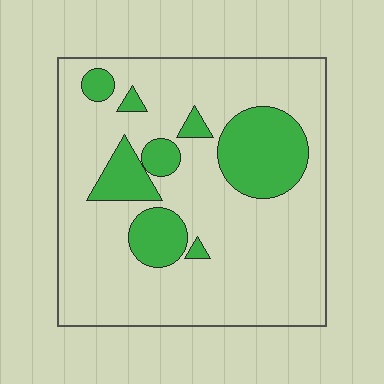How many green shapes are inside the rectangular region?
8.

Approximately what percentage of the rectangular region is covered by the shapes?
Approximately 20%.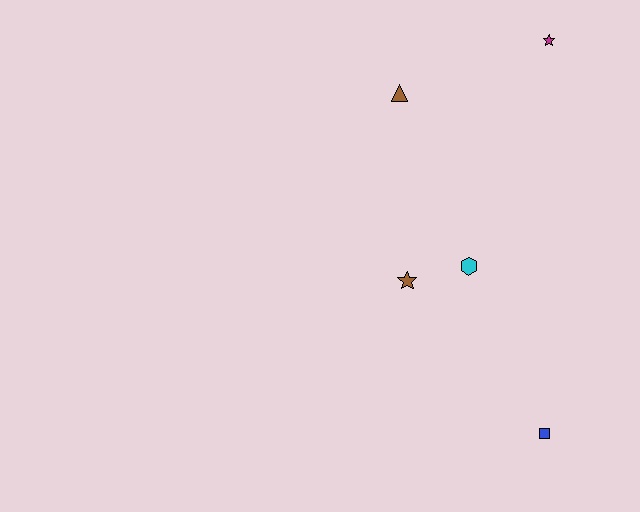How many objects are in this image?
There are 5 objects.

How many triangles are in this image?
There is 1 triangle.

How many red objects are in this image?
There are no red objects.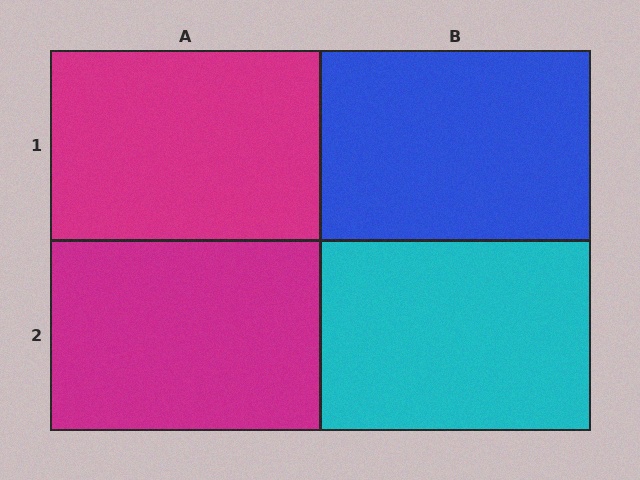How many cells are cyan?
1 cell is cyan.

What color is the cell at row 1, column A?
Magenta.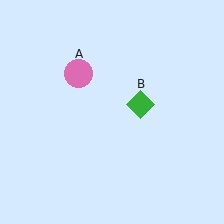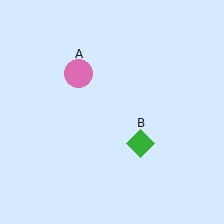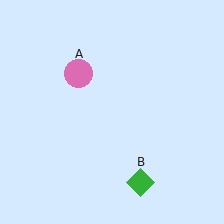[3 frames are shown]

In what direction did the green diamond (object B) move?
The green diamond (object B) moved down.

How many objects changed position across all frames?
1 object changed position: green diamond (object B).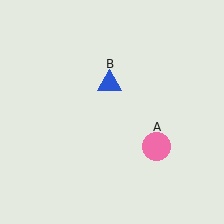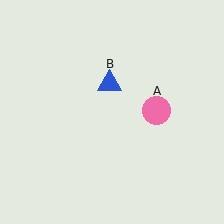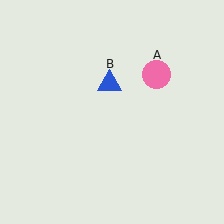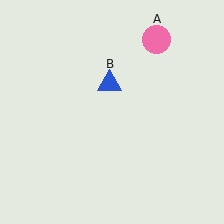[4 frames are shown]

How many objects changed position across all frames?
1 object changed position: pink circle (object A).